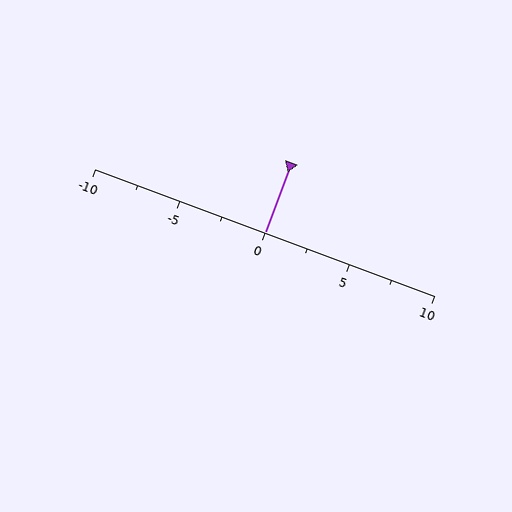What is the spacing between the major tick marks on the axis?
The major ticks are spaced 5 apart.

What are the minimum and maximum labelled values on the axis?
The axis runs from -10 to 10.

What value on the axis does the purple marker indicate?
The marker indicates approximately 0.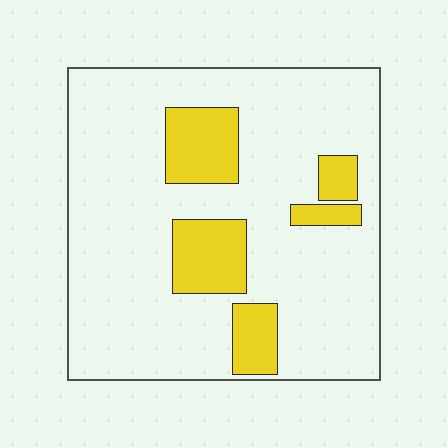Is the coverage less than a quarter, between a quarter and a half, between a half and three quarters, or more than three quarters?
Less than a quarter.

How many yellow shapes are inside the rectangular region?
5.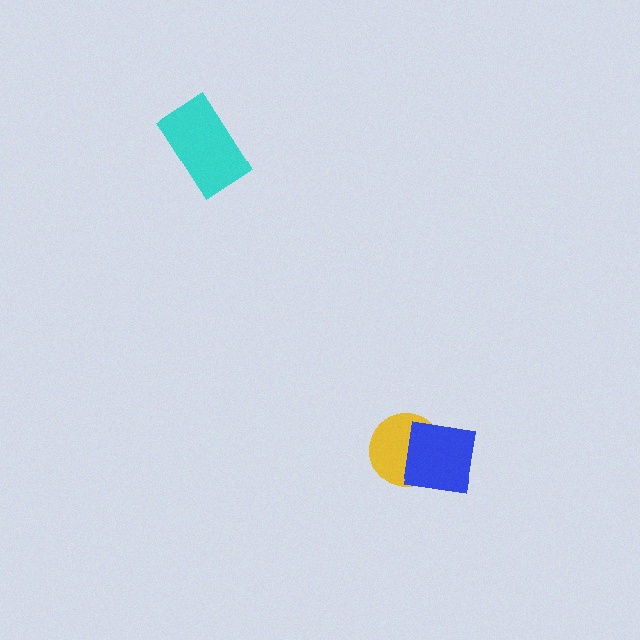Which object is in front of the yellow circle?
The blue square is in front of the yellow circle.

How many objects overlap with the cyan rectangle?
0 objects overlap with the cyan rectangle.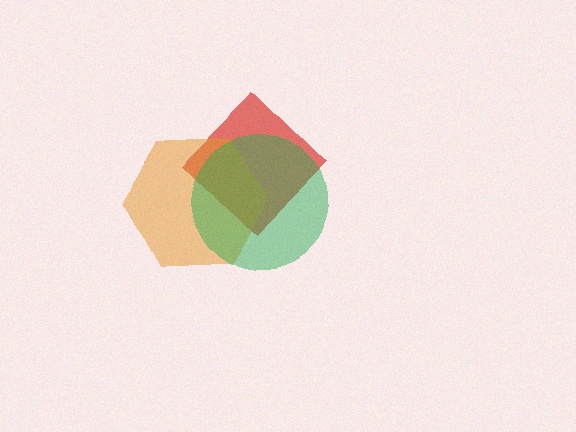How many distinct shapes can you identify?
There are 3 distinct shapes: a red diamond, an orange hexagon, a green circle.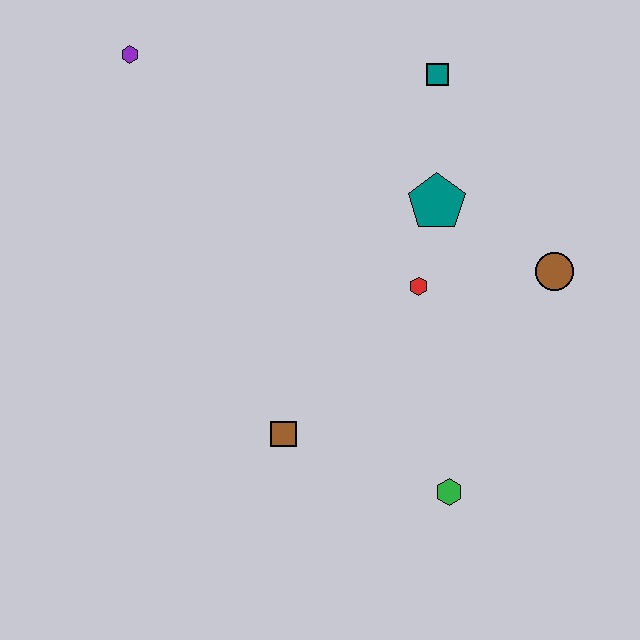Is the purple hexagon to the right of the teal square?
No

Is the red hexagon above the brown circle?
No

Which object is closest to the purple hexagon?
The teal square is closest to the purple hexagon.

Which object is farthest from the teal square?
The green hexagon is farthest from the teal square.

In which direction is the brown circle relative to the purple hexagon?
The brown circle is to the right of the purple hexagon.